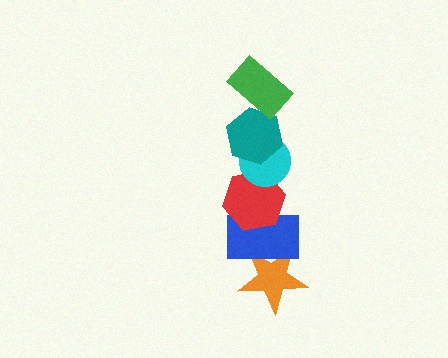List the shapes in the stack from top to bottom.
From top to bottom: the green rectangle, the teal hexagon, the cyan circle, the red hexagon, the blue rectangle, the orange star.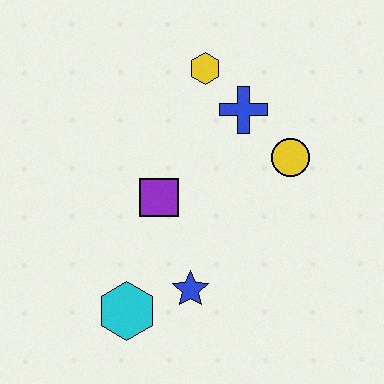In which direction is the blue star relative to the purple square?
The blue star is below the purple square.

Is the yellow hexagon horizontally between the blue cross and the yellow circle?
No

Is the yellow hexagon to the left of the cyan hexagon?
No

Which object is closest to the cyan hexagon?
The blue star is closest to the cyan hexagon.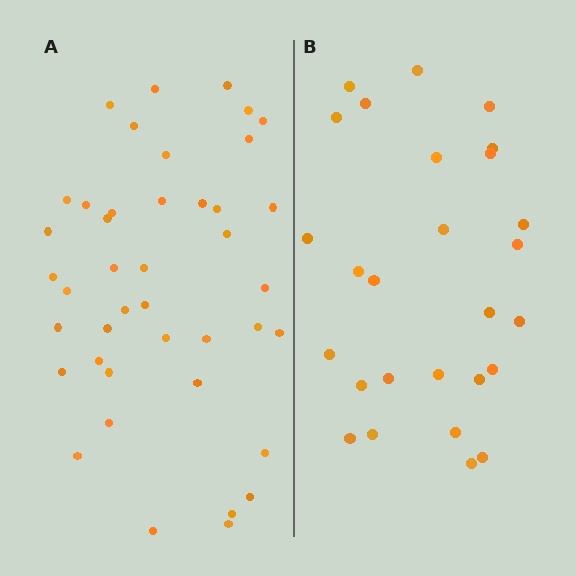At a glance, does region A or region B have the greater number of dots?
Region A (the left region) has more dots.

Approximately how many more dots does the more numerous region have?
Region A has approximately 15 more dots than region B.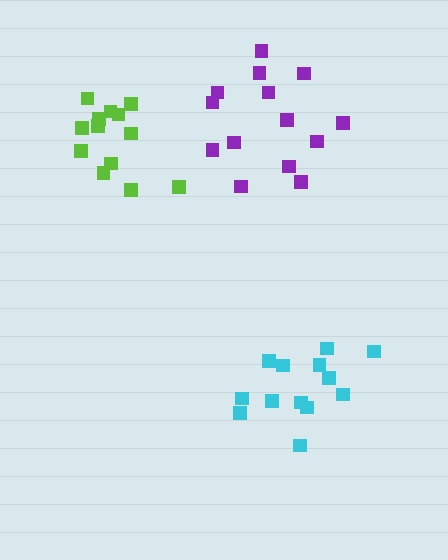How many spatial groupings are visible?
There are 3 spatial groupings.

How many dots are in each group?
Group 1: 13 dots, Group 2: 14 dots, Group 3: 13 dots (40 total).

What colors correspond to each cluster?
The clusters are colored: cyan, purple, lime.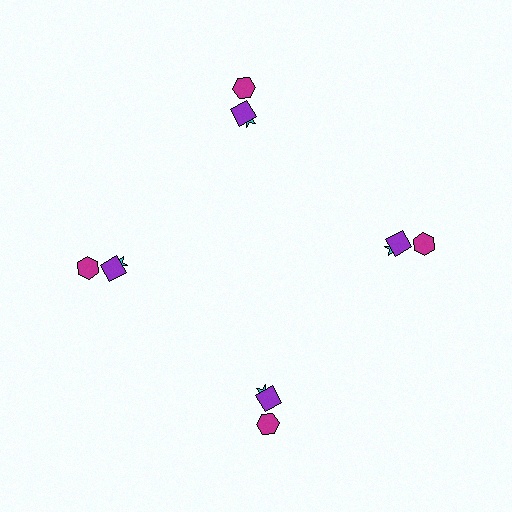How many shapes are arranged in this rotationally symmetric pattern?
There are 12 shapes, arranged in 4 groups of 3.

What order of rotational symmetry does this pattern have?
This pattern has 4-fold rotational symmetry.